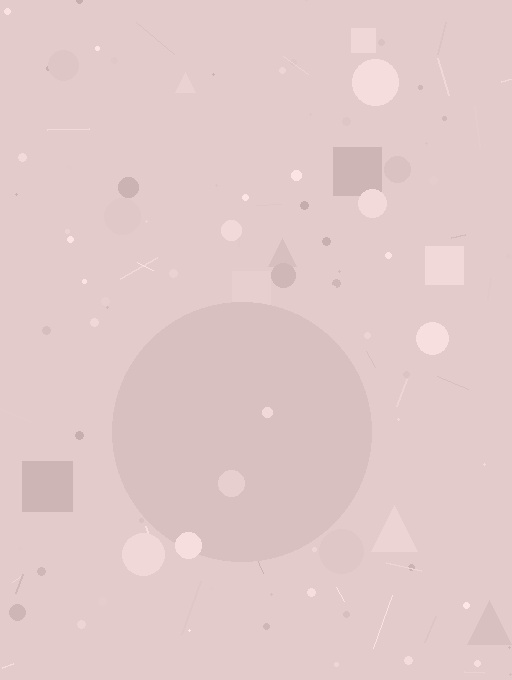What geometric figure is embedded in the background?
A circle is embedded in the background.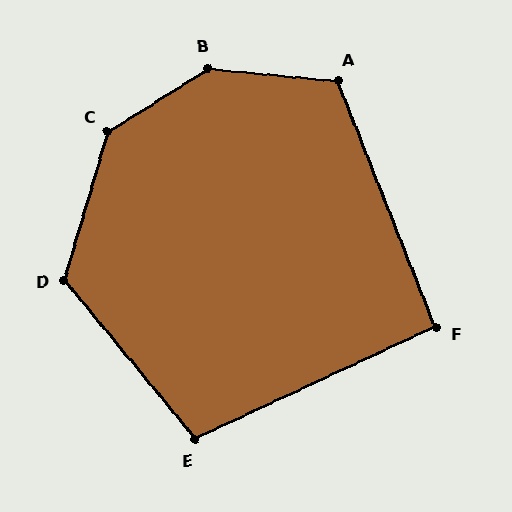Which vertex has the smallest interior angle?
F, at approximately 93 degrees.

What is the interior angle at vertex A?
Approximately 117 degrees (obtuse).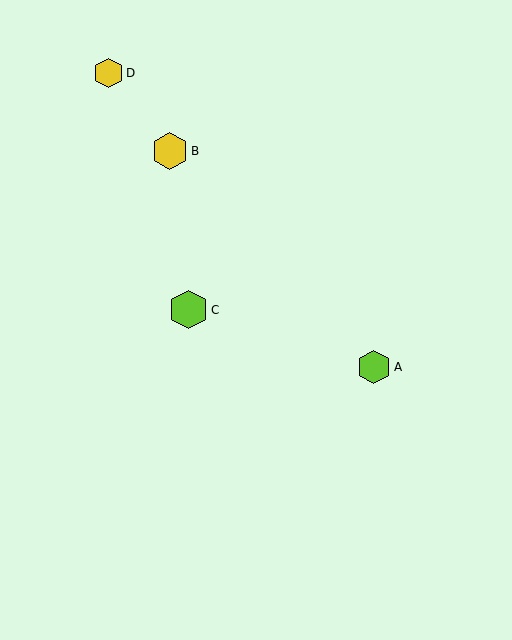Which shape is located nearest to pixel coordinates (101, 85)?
The yellow hexagon (labeled D) at (109, 73) is nearest to that location.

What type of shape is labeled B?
Shape B is a yellow hexagon.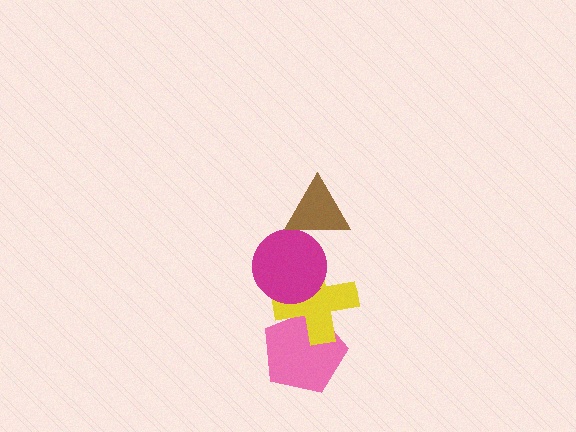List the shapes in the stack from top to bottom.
From top to bottom: the brown triangle, the magenta circle, the yellow cross, the pink pentagon.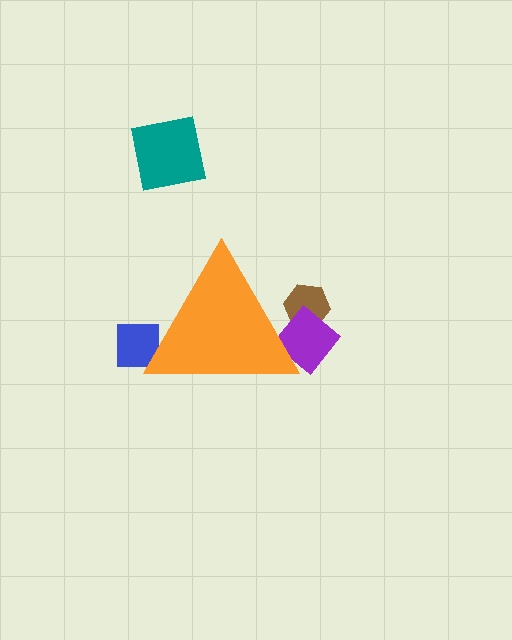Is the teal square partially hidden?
No, the teal square is fully visible.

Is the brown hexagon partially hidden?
Yes, the brown hexagon is partially hidden behind the orange triangle.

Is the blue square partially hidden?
Yes, the blue square is partially hidden behind the orange triangle.